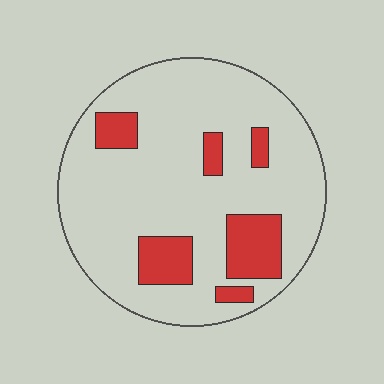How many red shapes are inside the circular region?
6.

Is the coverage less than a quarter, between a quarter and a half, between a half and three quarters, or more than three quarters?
Less than a quarter.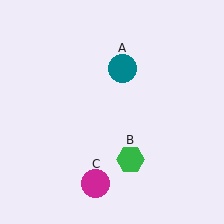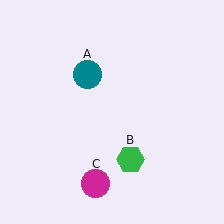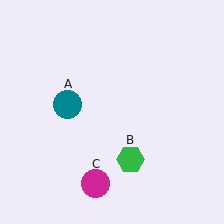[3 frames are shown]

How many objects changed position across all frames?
1 object changed position: teal circle (object A).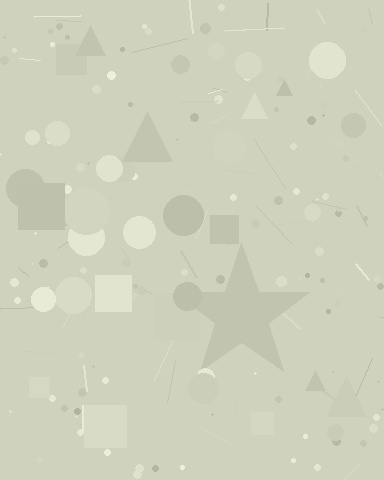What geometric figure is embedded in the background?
A star is embedded in the background.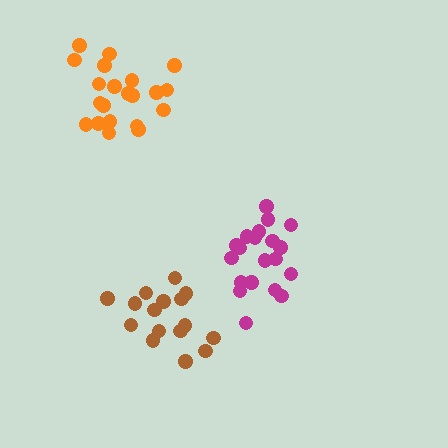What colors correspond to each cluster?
The clusters are colored: brown, magenta, orange.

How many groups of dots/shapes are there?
There are 3 groups.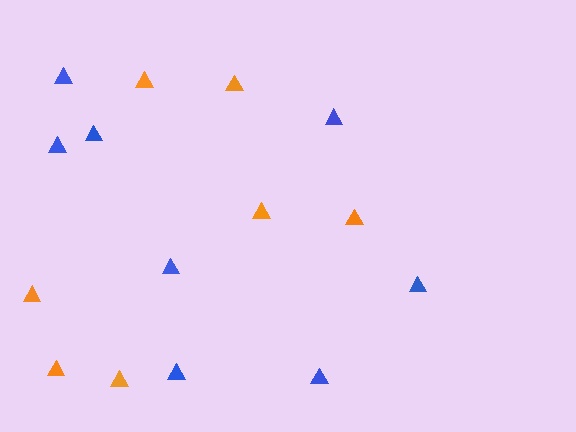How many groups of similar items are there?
There are 2 groups: one group of blue triangles (8) and one group of orange triangles (7).